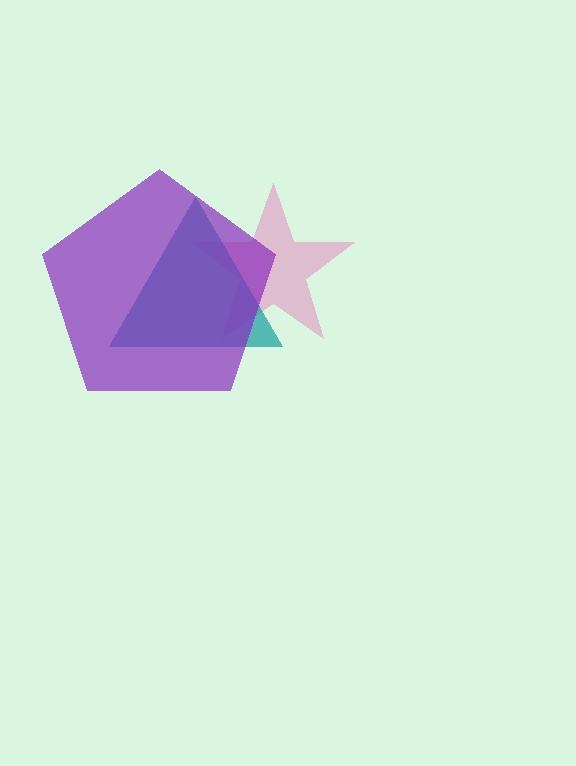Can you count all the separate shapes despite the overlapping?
Yes, there are 3 separate shapes.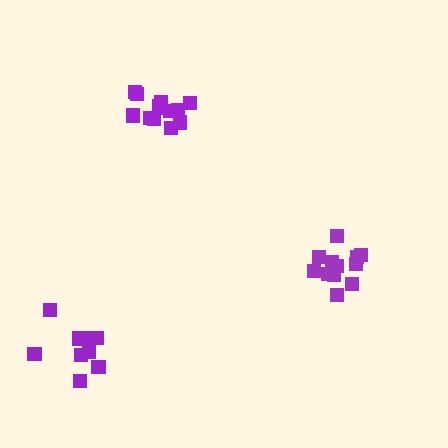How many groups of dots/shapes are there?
There are 3 groups.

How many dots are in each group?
Group 1: 13 dots, Group 2: 13 dots, Group 3: 10 dots (36 total).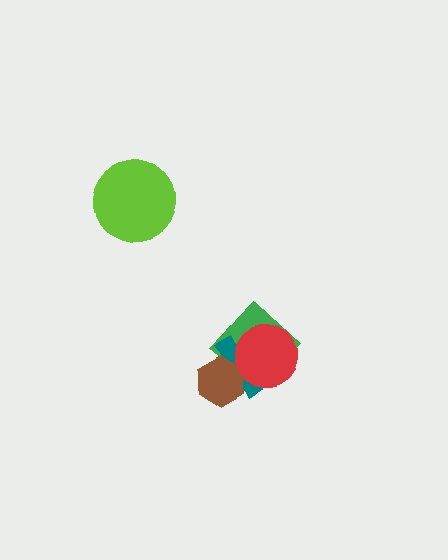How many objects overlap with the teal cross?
3 objects overlap with the teal cross.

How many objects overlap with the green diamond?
3 objects overlap with the green diamond.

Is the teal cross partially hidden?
Yes, it is partially covered by another shape.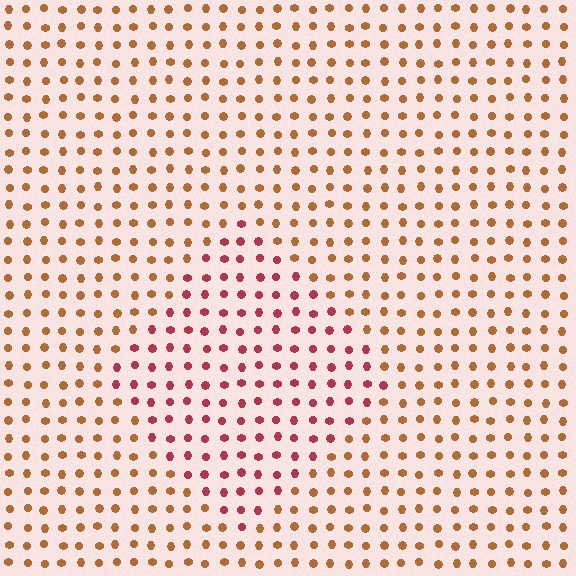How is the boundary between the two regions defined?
The boundary is defined purely by a slight shift in hue (about 38 degrees). Spacing, size, and orientation are identical on both sides.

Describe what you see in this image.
The image is filled with small brown elements in a uniform arrangement. A diamond-shaped region is visible where the elements are tinted to a slightly different hue, forming a subtle color boundary.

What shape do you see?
I see a diamond.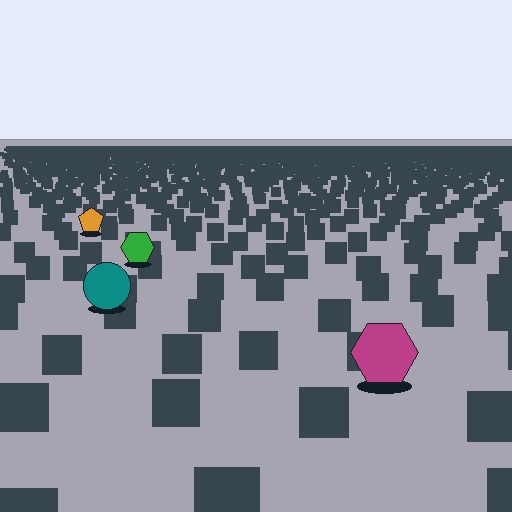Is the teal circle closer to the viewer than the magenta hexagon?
No. The magenta hexagon is closer — you can tell from the texture gradient: the ground texture is coarser near it.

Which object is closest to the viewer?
The magenta hexagon is closest. The texture marks near it are larger and more spread out.